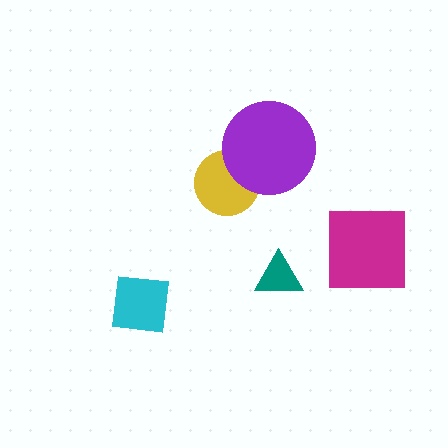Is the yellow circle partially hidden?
Yes, it is partially covered by another shape.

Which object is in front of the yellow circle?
The purple circle is in front of the yellow circle.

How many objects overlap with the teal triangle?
0 objects overlap with the teal triangle.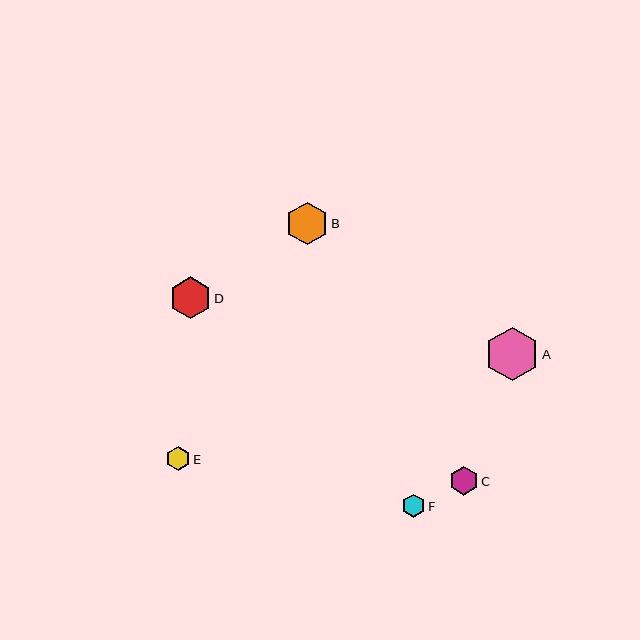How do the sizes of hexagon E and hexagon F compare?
Hexagon E and hexagon F are approximately the same size.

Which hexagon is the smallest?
Hexagon F is the smallest with a size of approximately 23 pixels.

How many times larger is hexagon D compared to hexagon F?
Hexagon D is approximately 1.8 times the size of hexagon F.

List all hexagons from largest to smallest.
From largest to smallest: A, B, D, C, E, F.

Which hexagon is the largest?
Hexagon A is the largest with a size of approximately 53 pixels.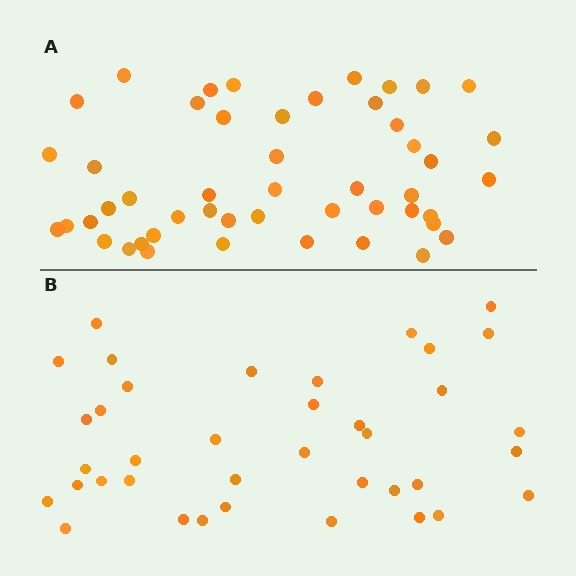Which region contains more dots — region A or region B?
Region A (the top region) has more dots.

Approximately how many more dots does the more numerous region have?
Region A has roughly 12 or so more dots than region B.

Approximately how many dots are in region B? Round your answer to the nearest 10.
About 40 dots. (The exact count is 38, which rounds to 40.)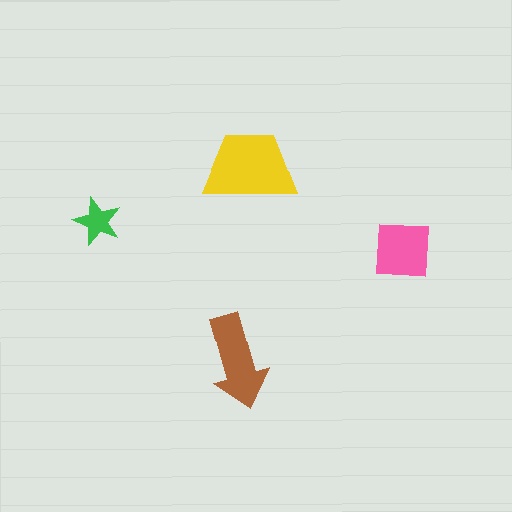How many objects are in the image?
There are 4 objects in the image.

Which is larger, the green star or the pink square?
The pink square.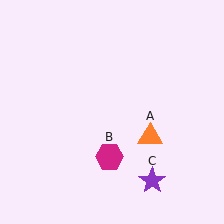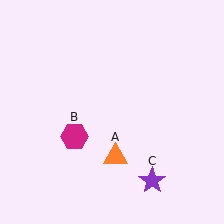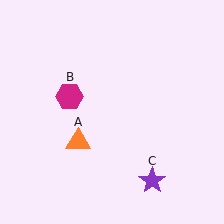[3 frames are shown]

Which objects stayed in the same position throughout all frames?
Purple star (object C) remained stationary.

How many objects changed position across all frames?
2 objects changed position: orange triangle (object A), magenta hexagon (object B).